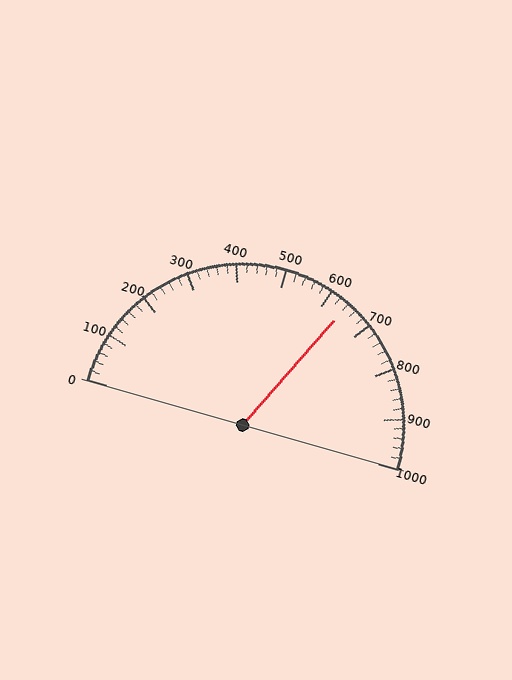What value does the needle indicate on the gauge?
The needle indicates approximately 640.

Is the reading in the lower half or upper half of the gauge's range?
The reading is in the upper half of the range (0 to 1000).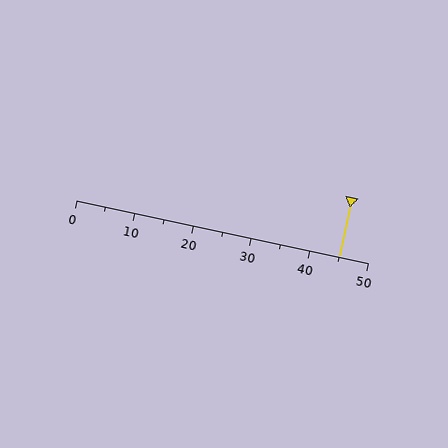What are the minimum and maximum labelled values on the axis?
The axis runs from 0 to 50.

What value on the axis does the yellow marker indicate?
The marker indicates approximately 45.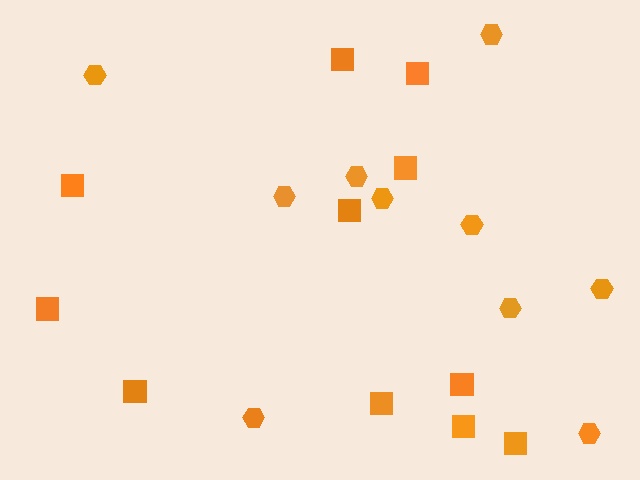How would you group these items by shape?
There are 2 groups: one group of squares (11) and one group of hexagons (10).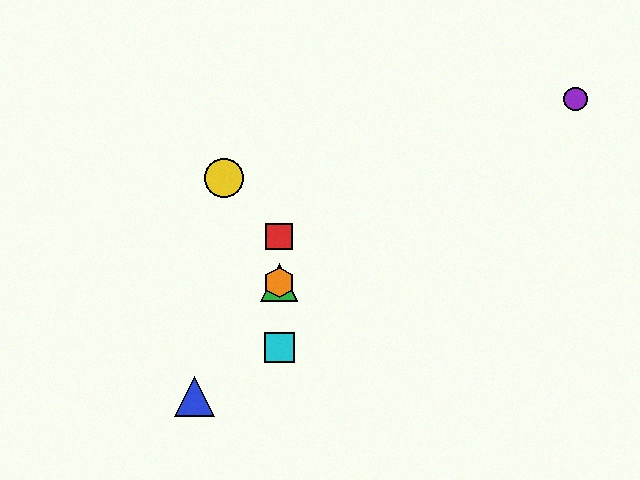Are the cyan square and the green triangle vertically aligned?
Yes, both are at x≈279.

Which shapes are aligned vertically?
The red square, the green triangle, the orange hexagon, the cyan square are aligned vertically.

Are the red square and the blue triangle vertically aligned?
No, the red square is at x≈279 and the blue triangle is at x≈195.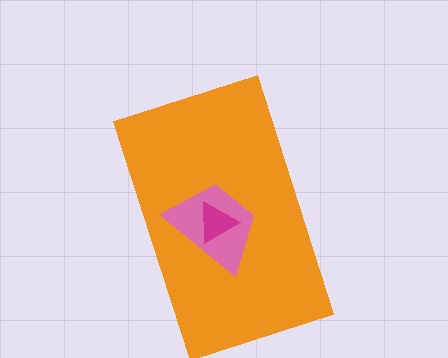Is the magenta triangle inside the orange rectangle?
Yes.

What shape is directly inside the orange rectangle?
The pink trapezoid.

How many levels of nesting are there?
3.